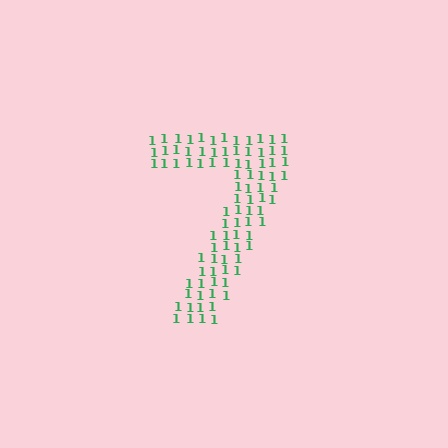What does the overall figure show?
The overall figure shows the digit 7.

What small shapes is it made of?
It is made of small digit 1's.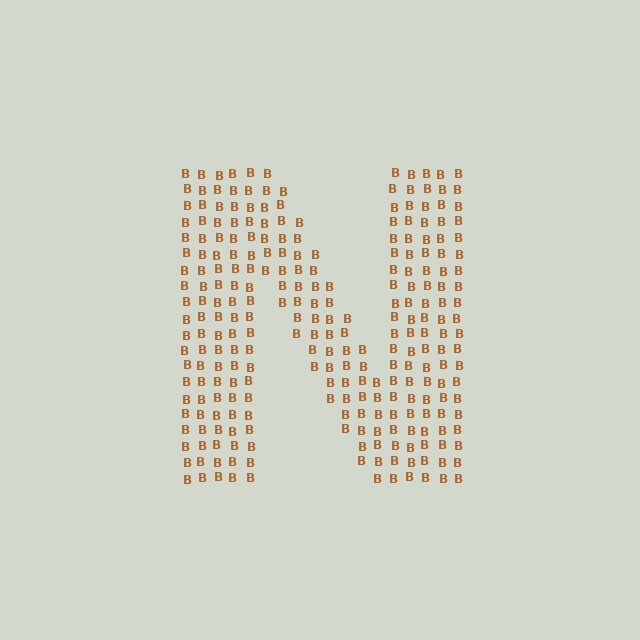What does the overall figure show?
The overall figure shows the letter N.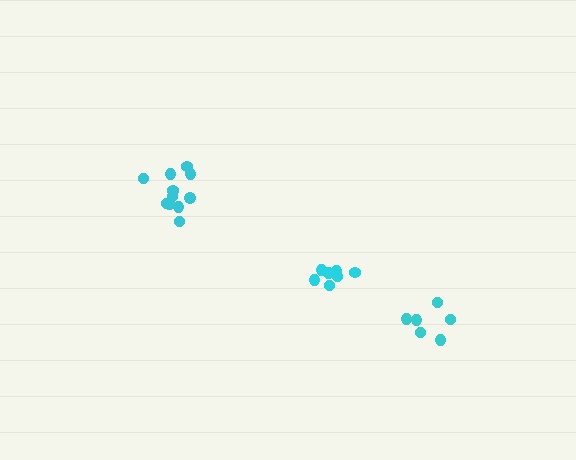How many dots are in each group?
Group 1: 7 dots, Group 2: 11 dots, Group 3: 6 dots (24 total).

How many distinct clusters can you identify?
There are 3 distinct clusters.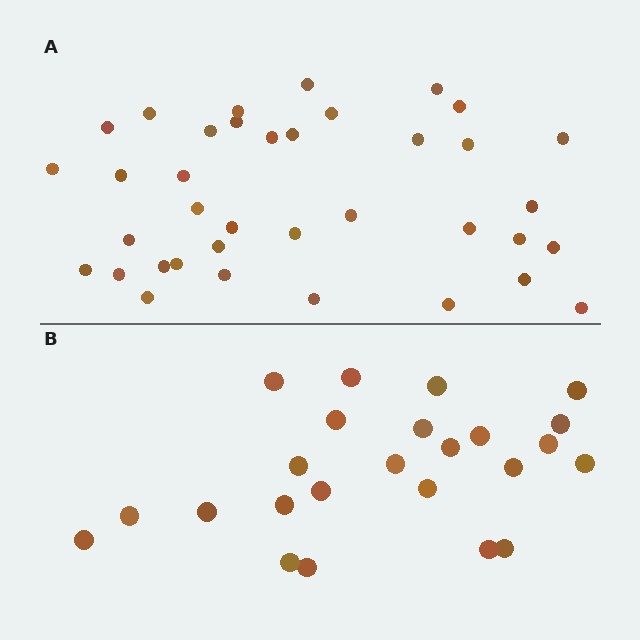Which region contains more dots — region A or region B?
Region A (the top region) has more dots.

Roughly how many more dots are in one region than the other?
Region A has approximately 15 more dots than region B.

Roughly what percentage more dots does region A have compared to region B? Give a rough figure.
About 55% more.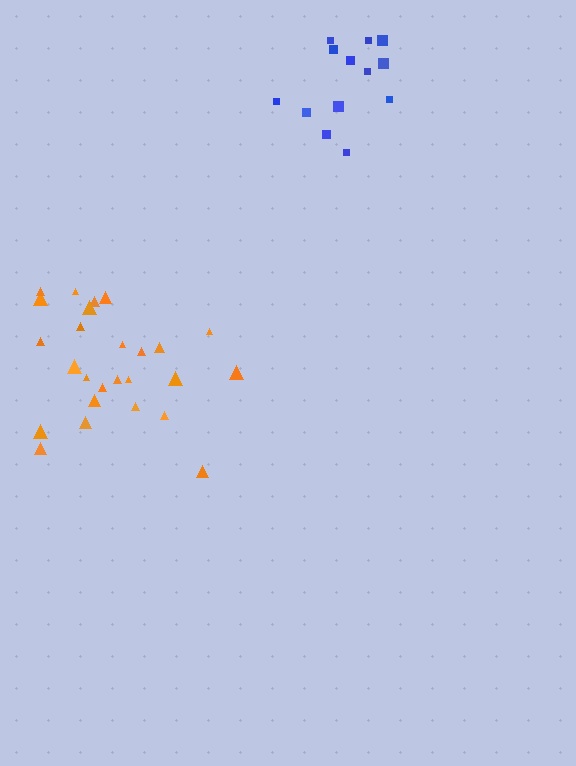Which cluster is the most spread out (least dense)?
Blue.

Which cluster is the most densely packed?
Orange.